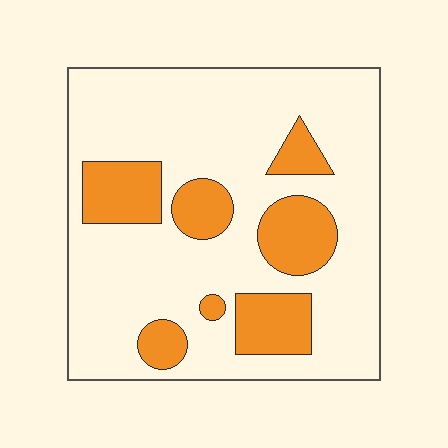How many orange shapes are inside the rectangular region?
7.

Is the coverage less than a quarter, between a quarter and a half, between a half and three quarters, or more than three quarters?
Less than a quarter.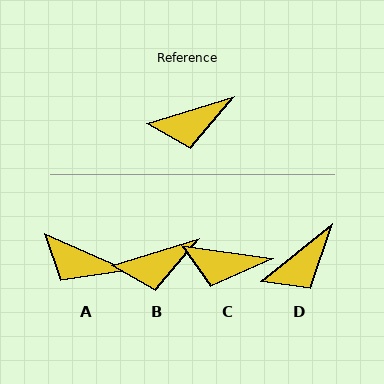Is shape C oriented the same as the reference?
No, it is off by about 26 degrees.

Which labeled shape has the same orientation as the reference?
B.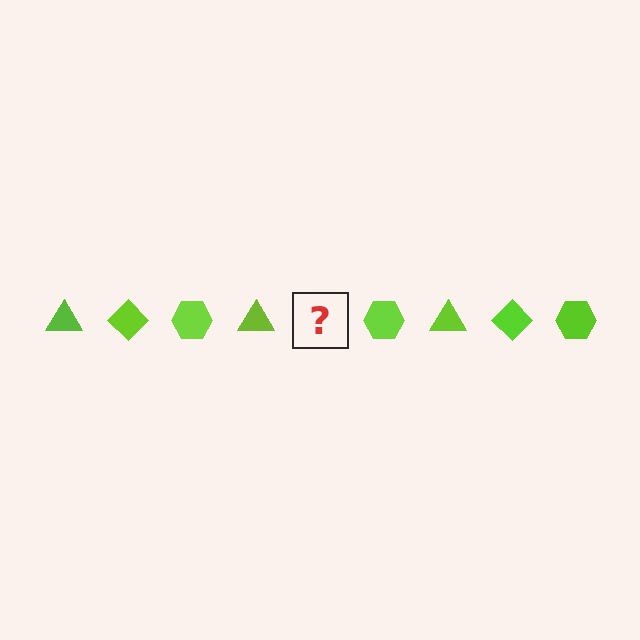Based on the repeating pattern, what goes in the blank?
The blank should be a lime diamond.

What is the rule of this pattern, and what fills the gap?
The rule is that the pattern cycles through triangle, diamond, hexagon shapes in lime. The gap should be filled with a lime diamond.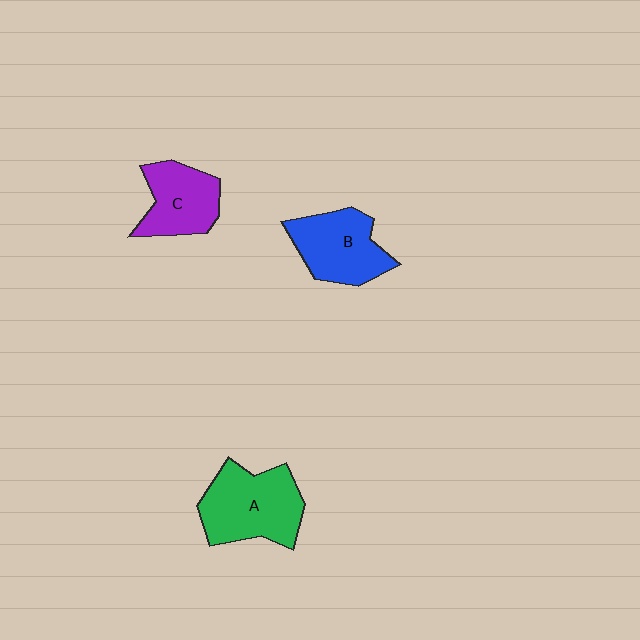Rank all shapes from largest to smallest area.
From largest to smallest: A (green), B (blue), C (purple).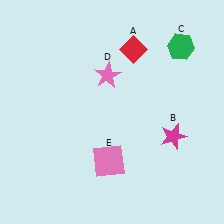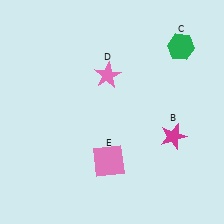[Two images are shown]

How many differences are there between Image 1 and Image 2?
There is 1 difference between the two images.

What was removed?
The red diamond (A) was removed in Image 2.